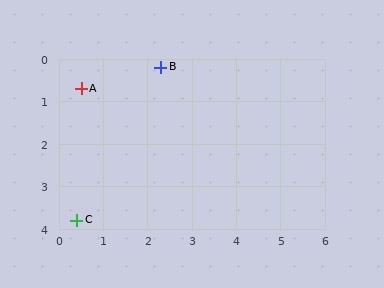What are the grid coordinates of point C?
Point C is at approximately (0.4, 3.8).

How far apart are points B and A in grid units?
Points B and A are about 1.9 grid units apart.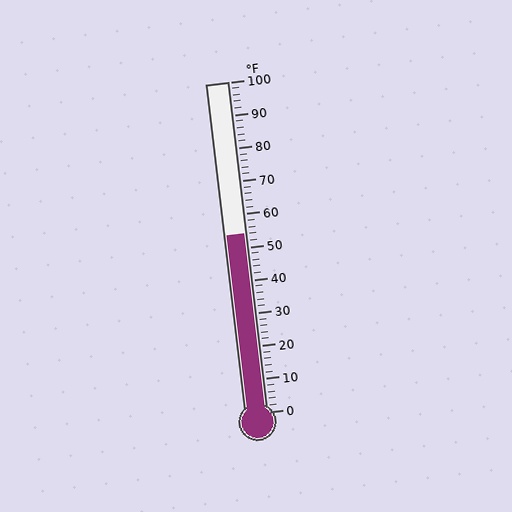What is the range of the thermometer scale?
The thermometer scale ranges from 0°F to 100°F.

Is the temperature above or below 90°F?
The temperature is below 90°F.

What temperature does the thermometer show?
The thermometer shows approximately 54°F.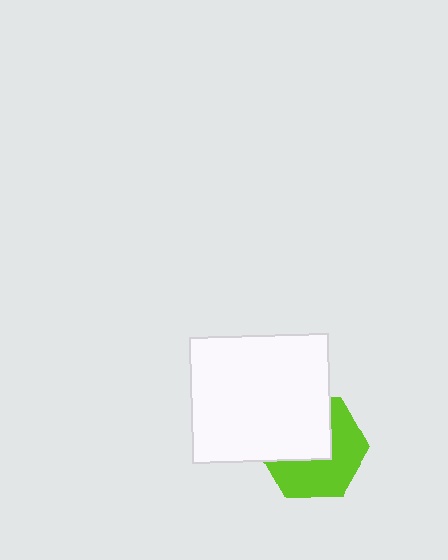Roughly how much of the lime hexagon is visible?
About half of it is visible (roughly 52%).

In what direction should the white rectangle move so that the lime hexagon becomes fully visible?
The white rectangle should move toward the upper-left. That is the shortest direction to clear the overlap and leave the lime hexagon fully visible.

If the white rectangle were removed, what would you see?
You would see the complete lime hexagon.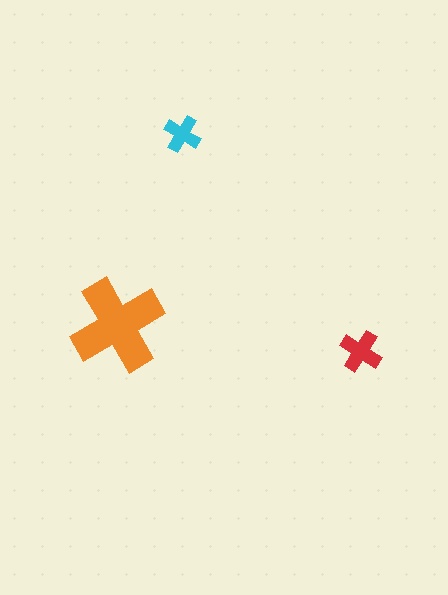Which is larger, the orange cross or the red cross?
The orange one.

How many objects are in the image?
There are 3 objects in the image.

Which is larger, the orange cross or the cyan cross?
The orange one.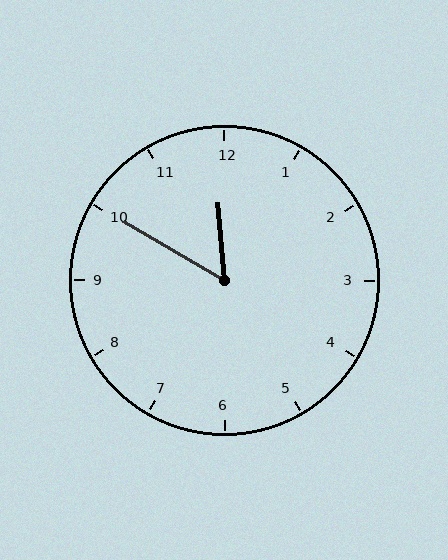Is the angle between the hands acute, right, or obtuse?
It is acute.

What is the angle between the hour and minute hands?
Approximately 55 degrees.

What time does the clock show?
11:50.